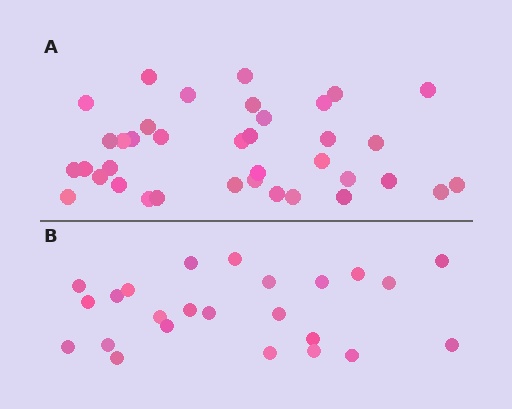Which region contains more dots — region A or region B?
Region A (the top region) has more dots.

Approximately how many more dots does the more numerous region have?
Region A has approximately 15 more dots than region B.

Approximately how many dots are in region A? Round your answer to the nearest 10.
About 40 dots. (The exact count is 37, which rounds to 40.)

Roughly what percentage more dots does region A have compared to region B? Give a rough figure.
About 55% more.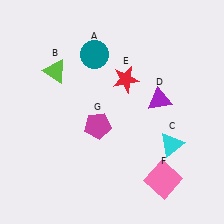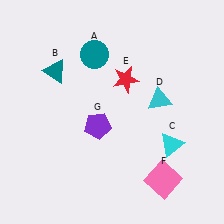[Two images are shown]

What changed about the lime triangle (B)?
In Image 1, B is lime. In Image 2, it changed to teal.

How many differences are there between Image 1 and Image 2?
There are 3 differences between the two images.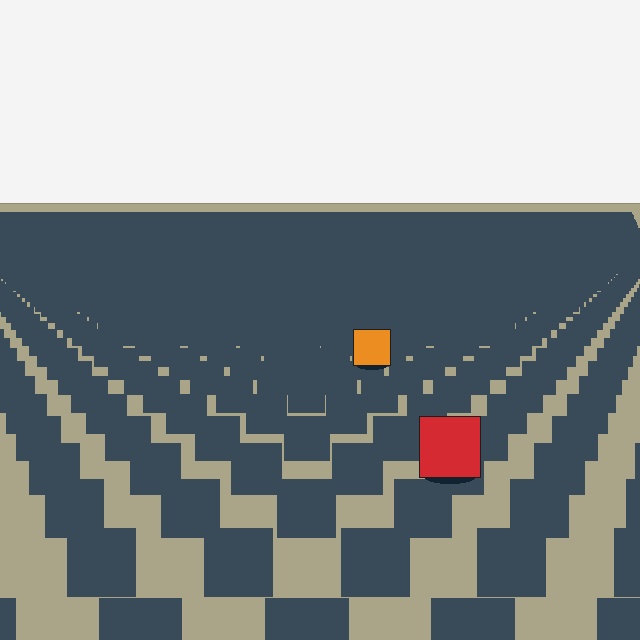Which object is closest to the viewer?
The red square is closest. The texture marks near it are larger and more spread out.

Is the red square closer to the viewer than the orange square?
Yes. The red square is closer — you can tell from the texture gradient: the ground texture is coarser near it.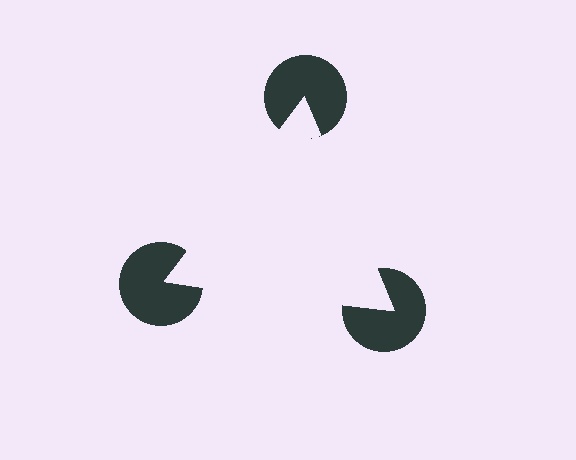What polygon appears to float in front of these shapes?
An illusory triangle — its edges are inferred from the aligned wedge cuts in the pac-man discs, not physically drawn.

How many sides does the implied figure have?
3 sides.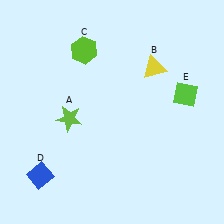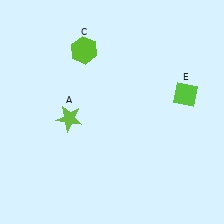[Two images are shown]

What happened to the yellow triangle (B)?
The yellow triangle (B) was removed in Image 2. It was in the top-right area of Image 1.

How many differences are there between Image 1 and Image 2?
There are 2 differences between the two images.